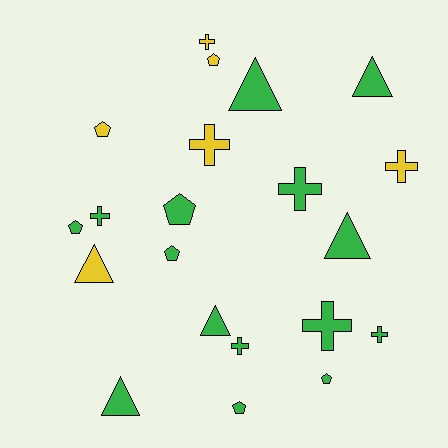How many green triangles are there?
There are 5 green triangles.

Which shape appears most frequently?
Cross, with 8 objects.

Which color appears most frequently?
Green, with 15 objects.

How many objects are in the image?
There are 21 objects.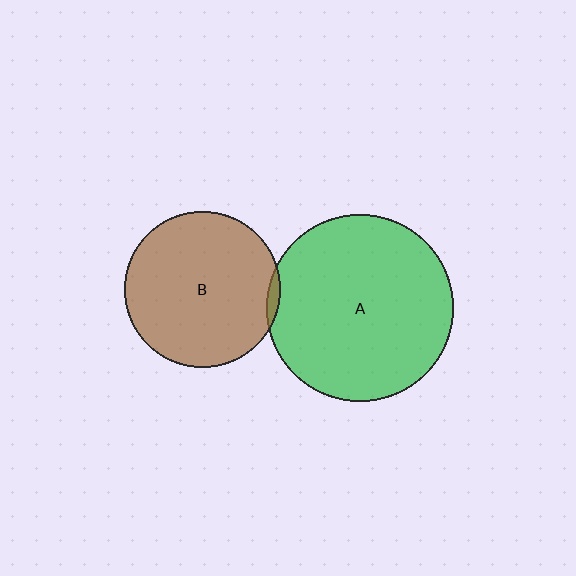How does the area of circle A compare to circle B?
Approximately 1.4 times.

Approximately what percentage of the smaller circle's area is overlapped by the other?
Approximately 5%.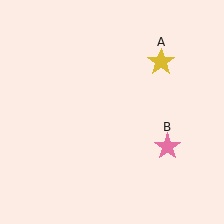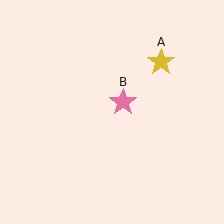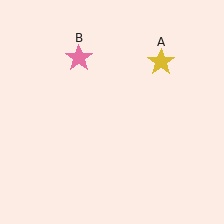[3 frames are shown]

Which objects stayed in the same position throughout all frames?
Yellow star (object A) remained stationary.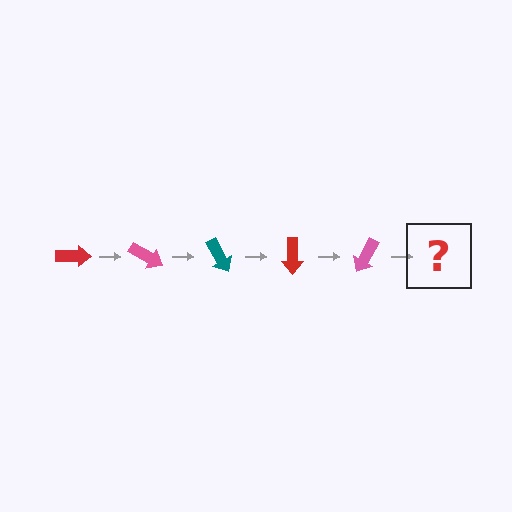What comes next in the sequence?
The next element should be a teal arrow, rotated 150 degrees from the start.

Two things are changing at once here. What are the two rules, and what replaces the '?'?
The two rules are that it rotates 30 degrees each step and the color cycles through red, pink, and teal. The '?' should be a teal arrow, rotated 150 degrees from the start.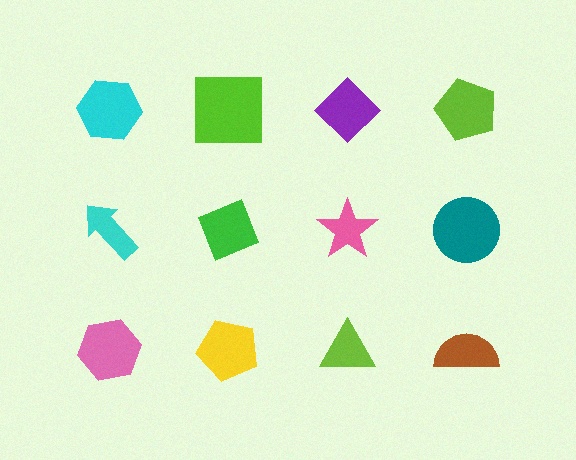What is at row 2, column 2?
A green diamond.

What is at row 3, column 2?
A yellow pentagon.